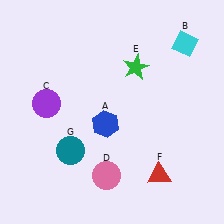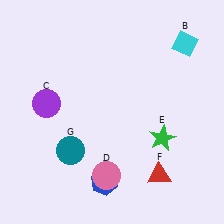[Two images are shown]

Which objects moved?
The objects that moved are: the blue hexagon (A), the green star (E).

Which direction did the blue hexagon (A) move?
The blue hexagon (A) moved down.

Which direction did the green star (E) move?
The green star (E) moved down.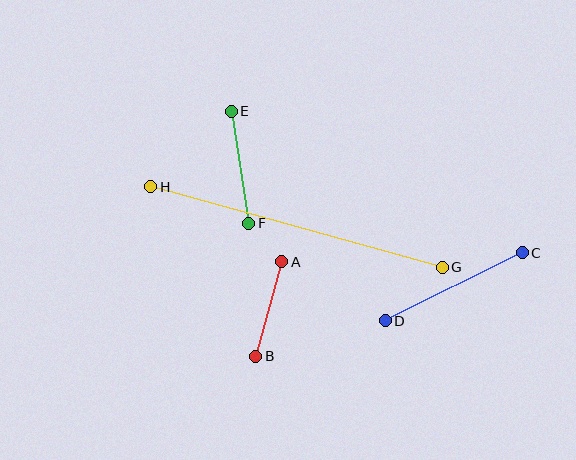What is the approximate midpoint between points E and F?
The midpoint is at approximately (240, 167) pixels.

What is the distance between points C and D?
The distance is approximately 153 pixels.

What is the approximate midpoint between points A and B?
The midpoint is at approximately (269, 309) pixels.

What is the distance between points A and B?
The distance is approximately 98 pixels.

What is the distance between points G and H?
The distance is approximately 302 pixels.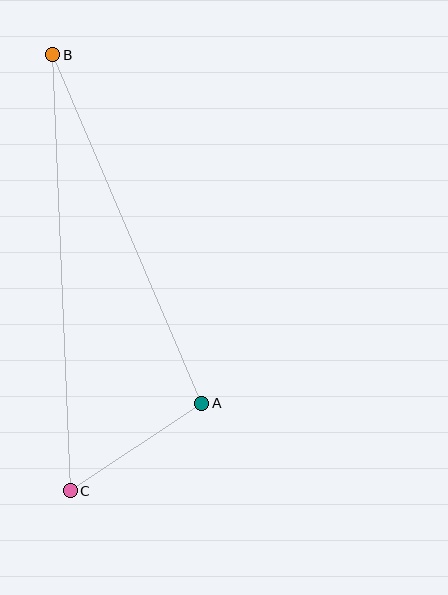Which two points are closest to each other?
Points A and C are closest to each other.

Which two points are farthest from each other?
Points B and C are farthest from each other.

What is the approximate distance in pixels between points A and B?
The distance between A and B is approximately 379 pixels.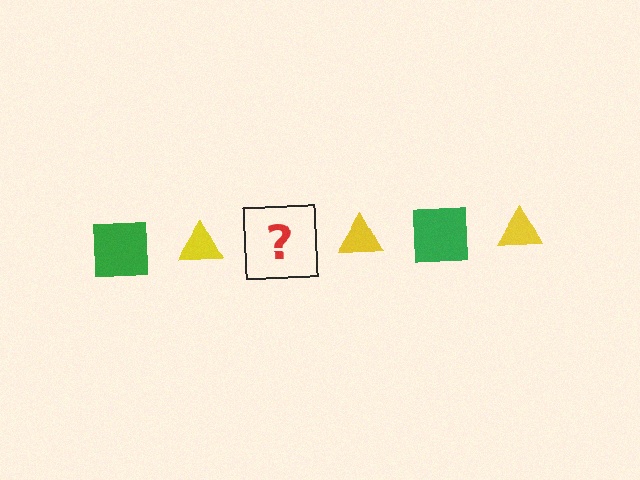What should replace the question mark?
The question mark should be replaced with a green square.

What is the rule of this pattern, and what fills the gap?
The rule is that the pattern alternates between green square and yellow triangle. The gap should be filled with a green square.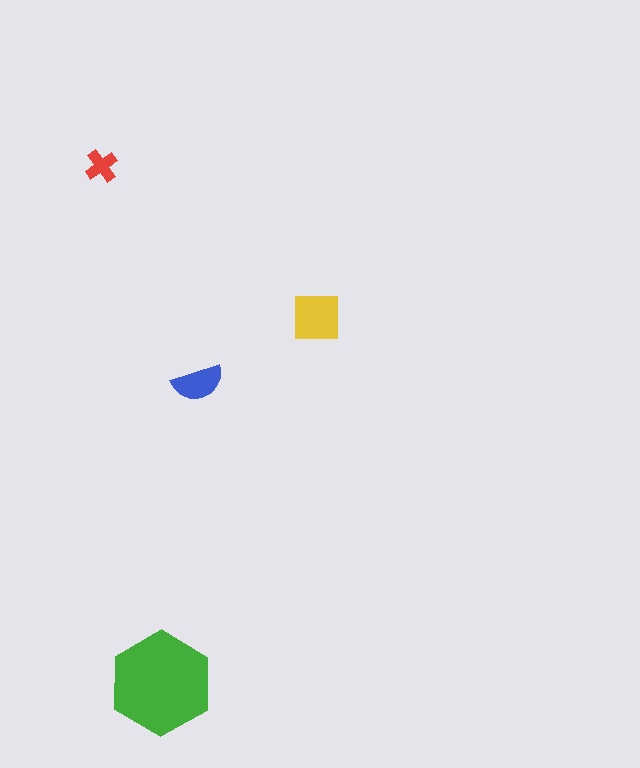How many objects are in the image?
There are 4 objects in the image.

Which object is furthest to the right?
The yellow square is rightmost.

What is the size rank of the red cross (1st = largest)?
4th.